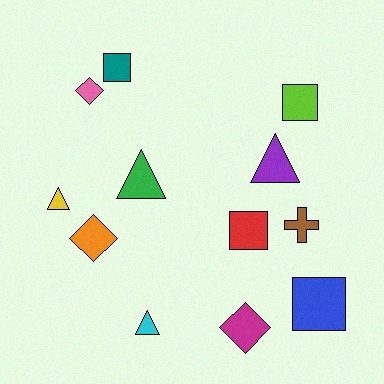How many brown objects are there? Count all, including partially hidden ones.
There is 1 brown object.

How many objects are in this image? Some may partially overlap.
There are 12 objects.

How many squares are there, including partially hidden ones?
There are 4 squares.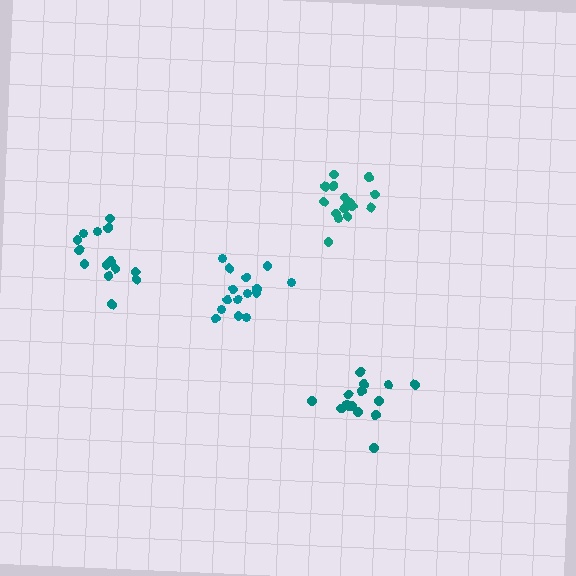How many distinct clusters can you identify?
There are 4 distinct clusters.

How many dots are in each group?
Group 1: 15 dots, Group 2: 14 dots, Group 3: 15 dots, Group 4: 16 dots (60 total).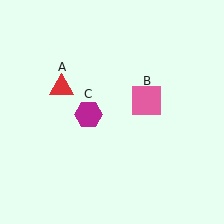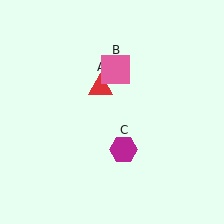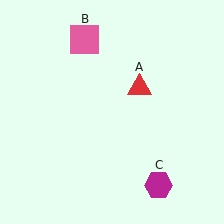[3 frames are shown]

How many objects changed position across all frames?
3 objects changed position: red triangle (object A), pink square (object B), magenta hexagon (object C).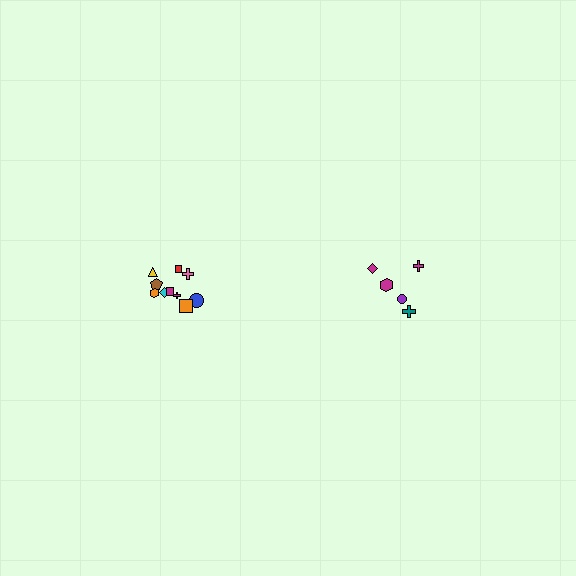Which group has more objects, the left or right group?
The left group.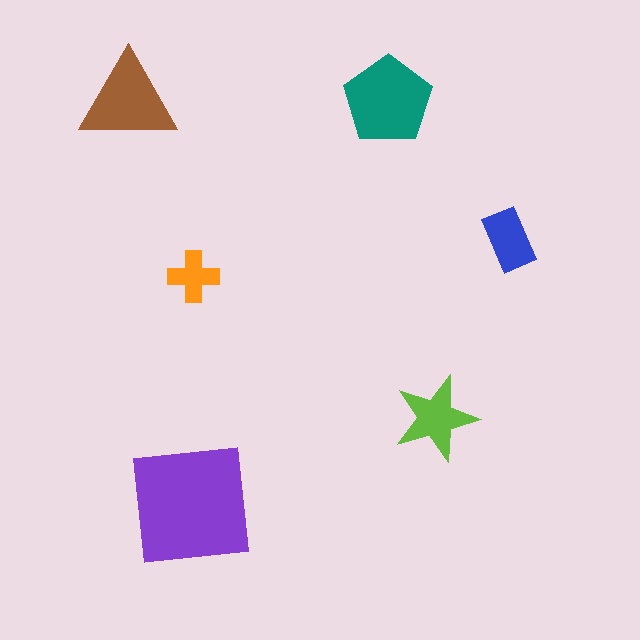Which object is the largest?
The purple square.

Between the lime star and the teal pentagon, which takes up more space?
The teal pentagon.